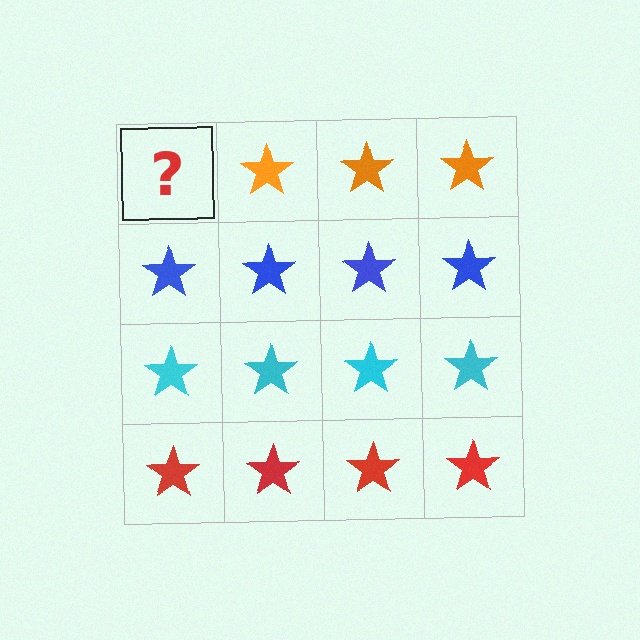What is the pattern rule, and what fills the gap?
The rule is that each row has a consistent color. The gap should be filled with an orange star.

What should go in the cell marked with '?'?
The missing cell should contain an orange star.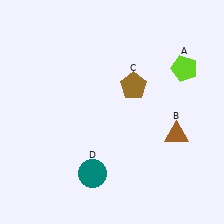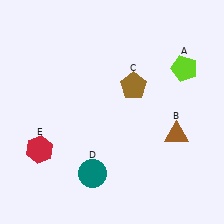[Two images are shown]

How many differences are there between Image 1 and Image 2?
There is 1 difference between the two images.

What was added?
A red hexagon (E) was added in Image 2.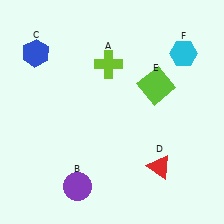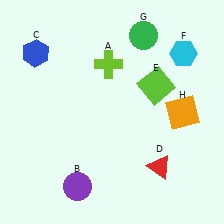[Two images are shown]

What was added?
A green circle (G), an orange square (H) were added in Image 2.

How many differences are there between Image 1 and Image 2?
There are 2 differences between the two images.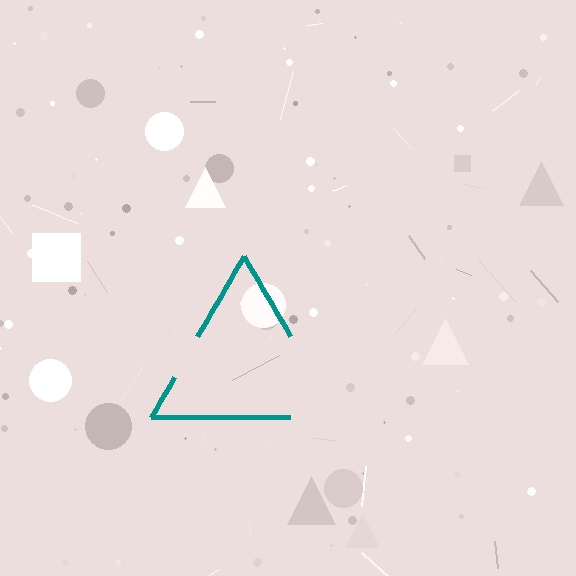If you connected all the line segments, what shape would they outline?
They would outline a triangle.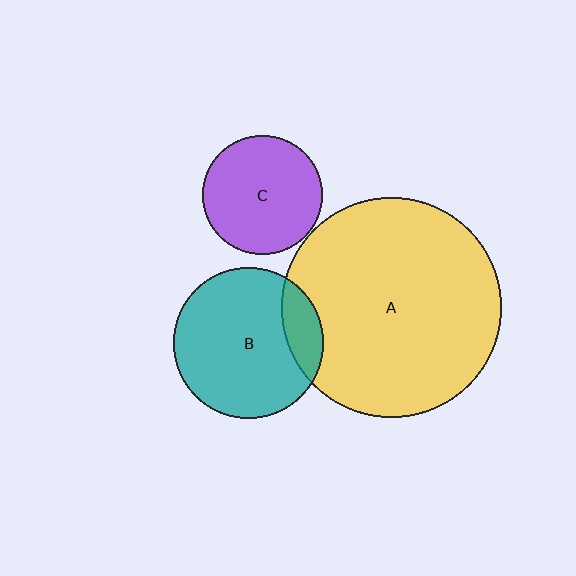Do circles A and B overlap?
Yes.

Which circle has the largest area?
Circle A (yellow).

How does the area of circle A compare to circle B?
Approximately 2.1 times.